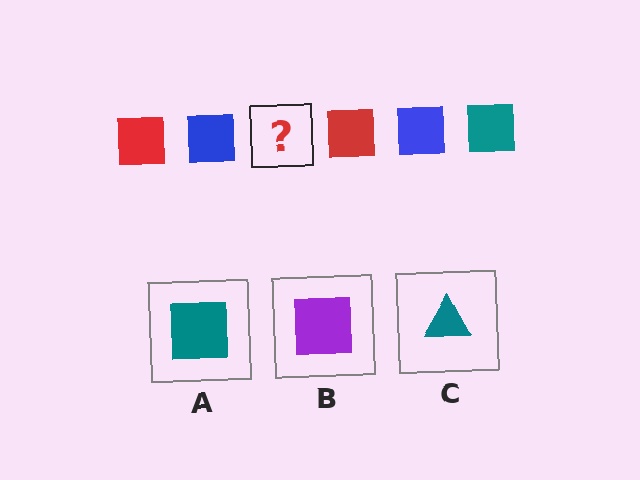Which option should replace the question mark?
Option A.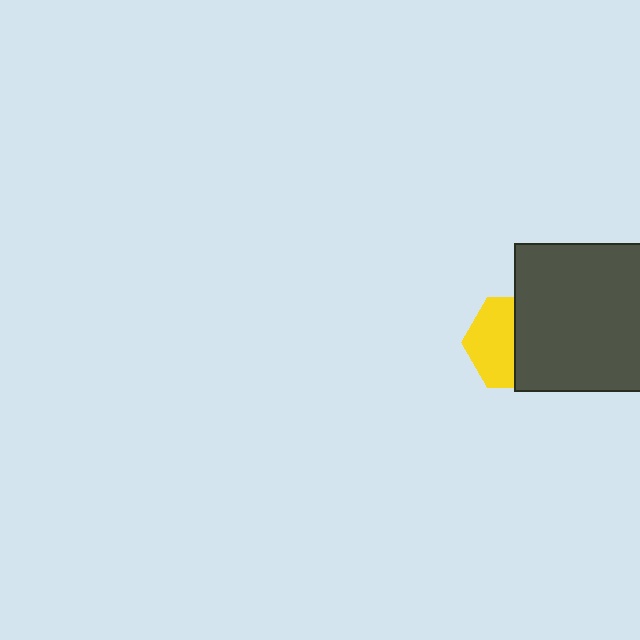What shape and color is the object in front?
The object in front is a dark gray square.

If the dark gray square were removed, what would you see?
You would see the complete yellow hexagon.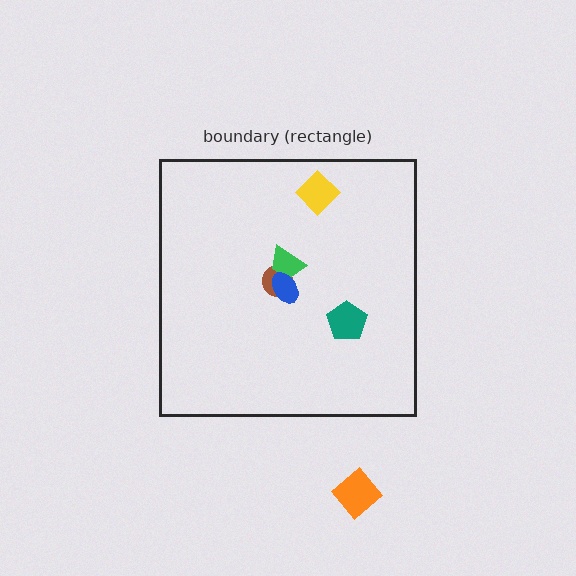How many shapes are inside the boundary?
5 inside, 1 outside.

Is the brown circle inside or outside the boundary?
Inside.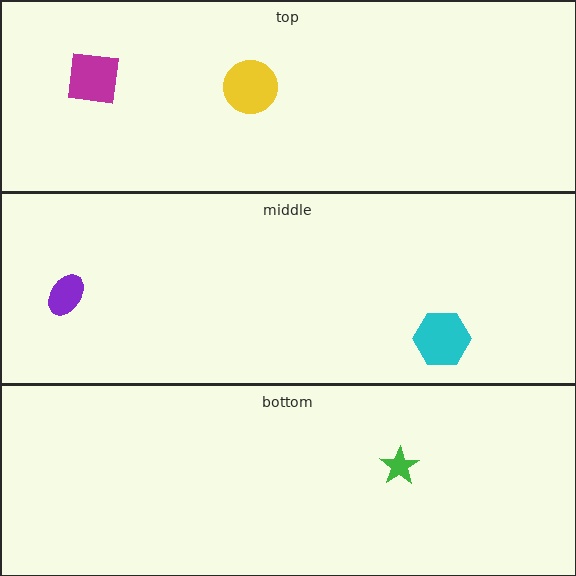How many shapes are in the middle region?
2.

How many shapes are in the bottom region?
1.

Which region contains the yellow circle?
The top region.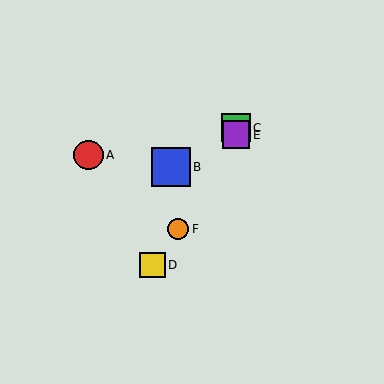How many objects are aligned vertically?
2 objects (C, E) are aligned vertically.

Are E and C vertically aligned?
Yes, both are at x≈236.